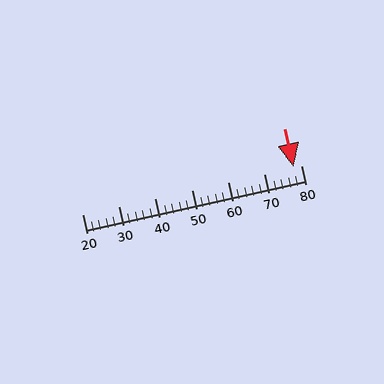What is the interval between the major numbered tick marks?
The major tick marks are spaced 10 units apart.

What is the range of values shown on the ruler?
The ruler shows values from 20 to 80.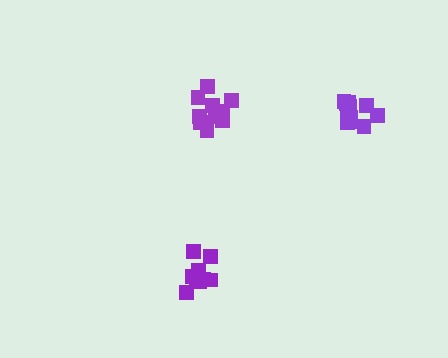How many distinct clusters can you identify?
There are 3 distinct clusters.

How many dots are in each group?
Group 1: 10 dots, Group 2: 11 dots, Group 3: 11 dots (32 total).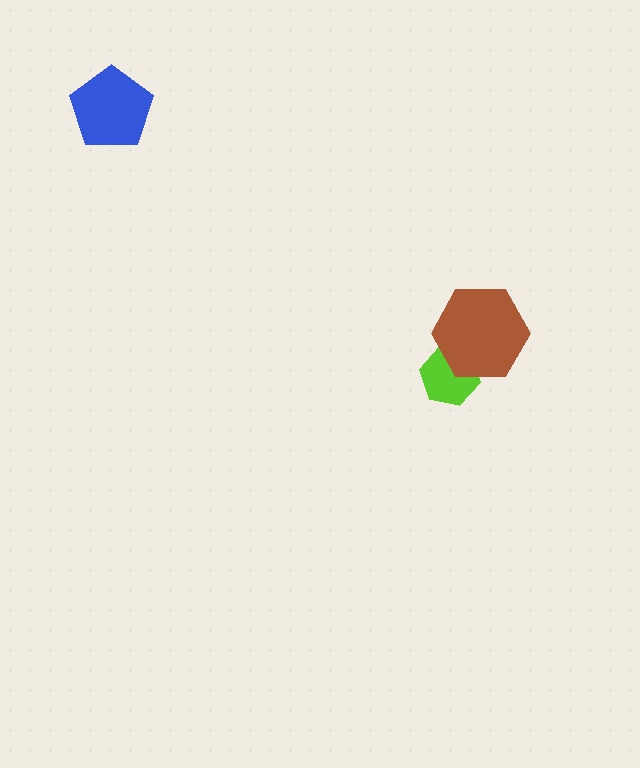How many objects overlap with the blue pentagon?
0 objects overlap with the blue pentagon.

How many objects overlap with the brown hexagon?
1 object overlaps with the brown hexagon.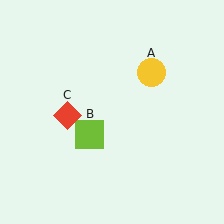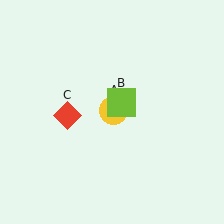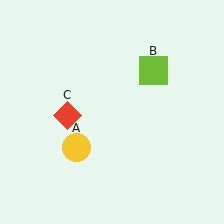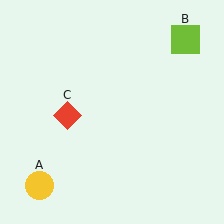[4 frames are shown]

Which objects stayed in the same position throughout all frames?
Red diamond (object C) remained stationary.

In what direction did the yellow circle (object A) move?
The yellow circle (object A) moved down and to the left.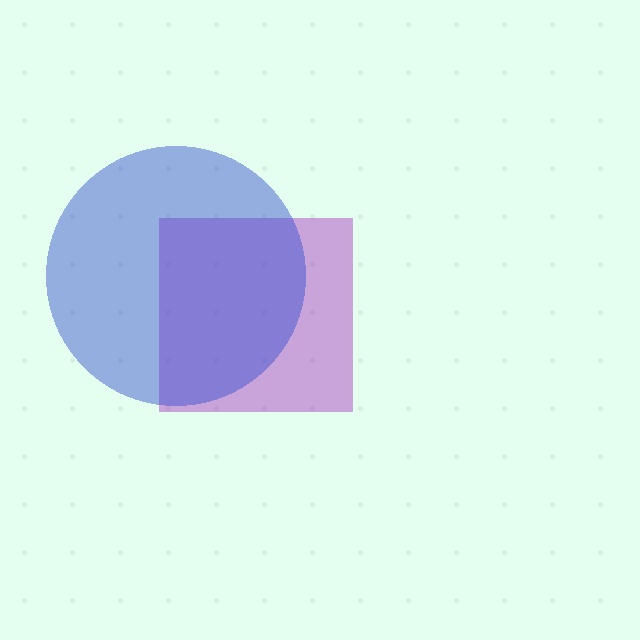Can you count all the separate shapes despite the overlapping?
Yes, there are 2 separate shapes.